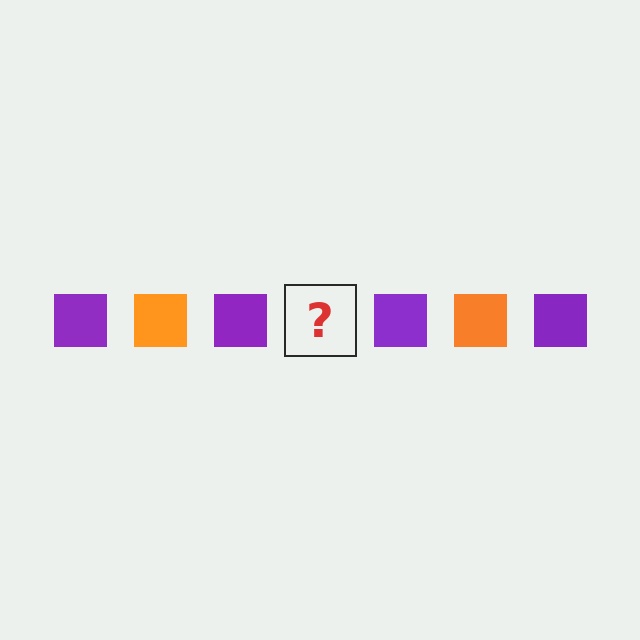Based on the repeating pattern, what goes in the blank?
The blank should be an orange square.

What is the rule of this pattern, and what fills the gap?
The rule is that the pattern cycles through purple, orange squares. The gap should be filled with an orange square.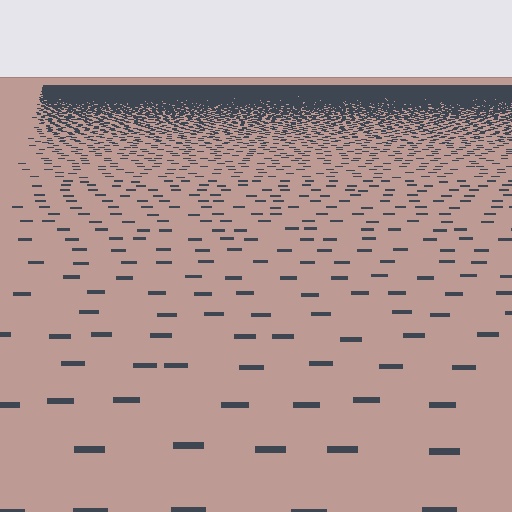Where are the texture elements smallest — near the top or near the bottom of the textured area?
Near the top.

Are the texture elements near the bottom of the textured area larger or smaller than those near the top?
Larger. Near the bottom, elements are closer to the viewer and appear at a bigger on-screen size.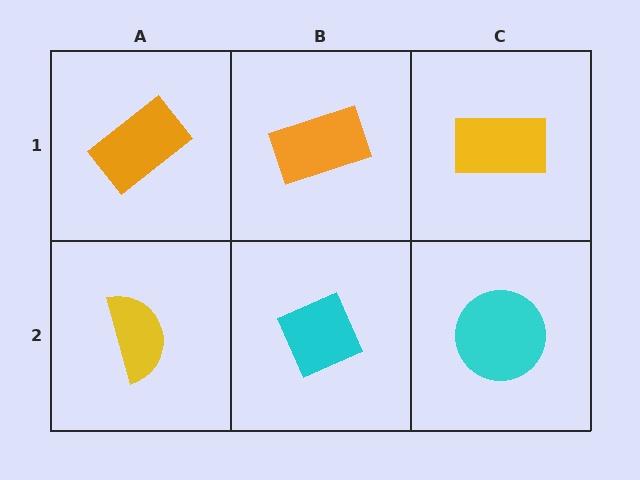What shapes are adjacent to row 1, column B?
A cyan diamond (row 2, column B), an orange rectangle (row 1, column A), a yellow rectangle (row 1, column C).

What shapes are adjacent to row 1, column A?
A yellow semicircle (row 2, column A), an orange rectangle (row 1, column B).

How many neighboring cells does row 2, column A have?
2.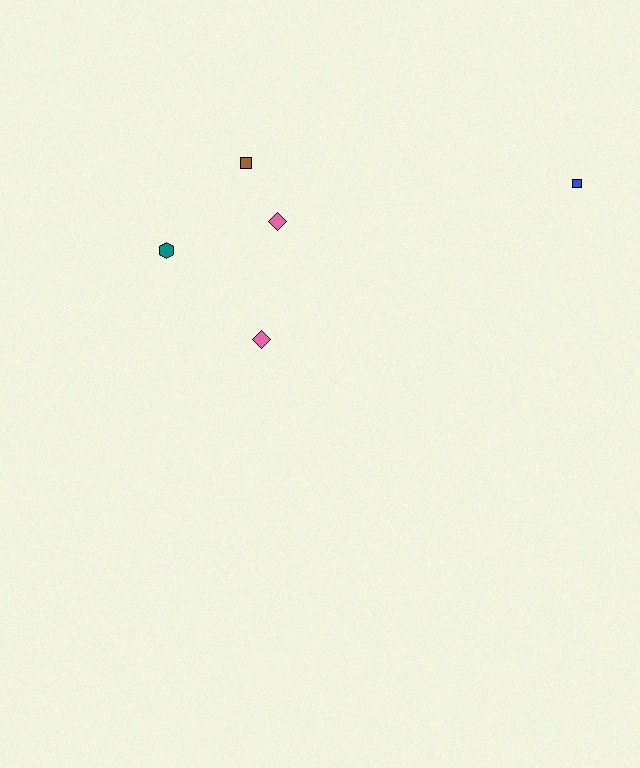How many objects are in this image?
There are 5 objects.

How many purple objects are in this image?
There are no purple objects.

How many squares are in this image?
There are 2 squares.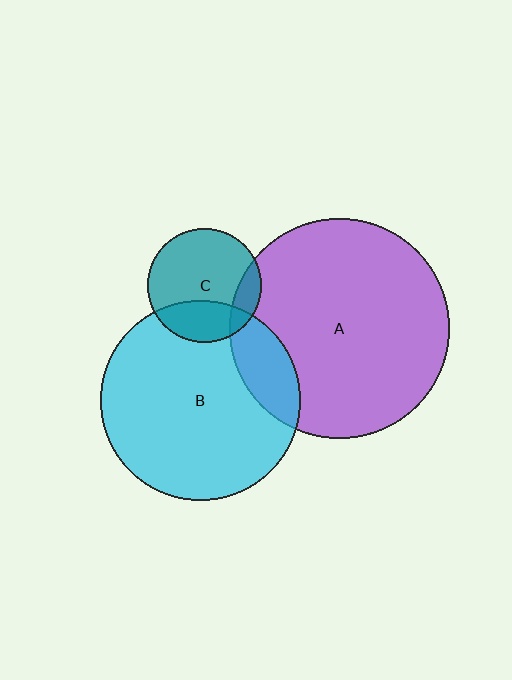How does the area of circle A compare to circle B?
Approximately 1.2 times.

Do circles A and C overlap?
Yes.